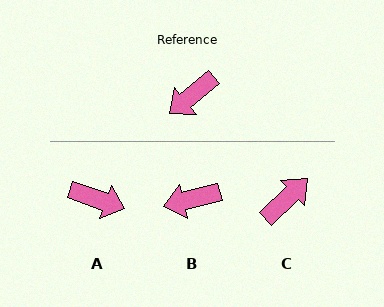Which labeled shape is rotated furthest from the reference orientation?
C, about 175 degrees away.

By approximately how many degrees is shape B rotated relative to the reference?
Approximately 25 degrees clockwise.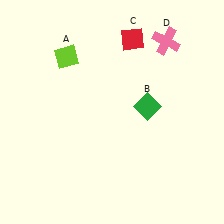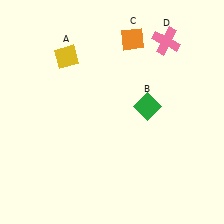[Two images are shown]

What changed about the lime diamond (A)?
In Image 1, A is lime. In Image 2, it changed to yellow.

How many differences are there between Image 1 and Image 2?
There are 2 differences between the two images.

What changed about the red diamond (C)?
In Image 1, C is red. In Image 2, it changed to orange.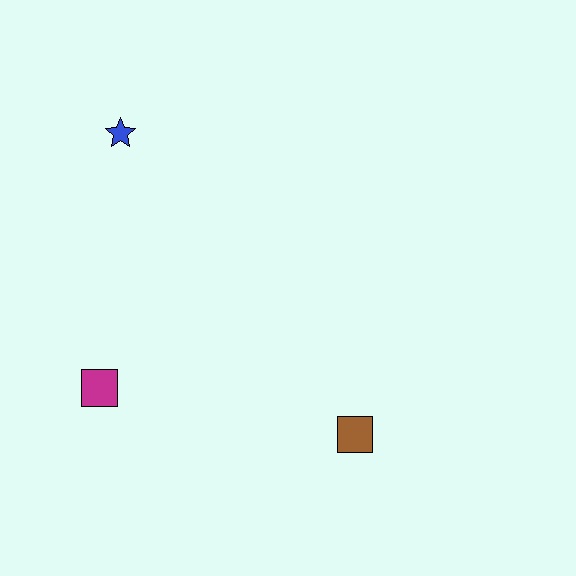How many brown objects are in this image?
There is 1 brown object.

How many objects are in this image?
There are 3 objects.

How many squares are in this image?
There are 2 squares.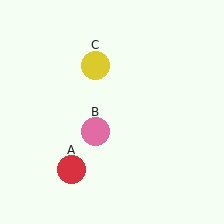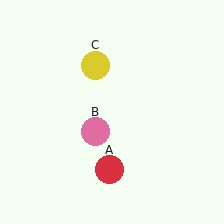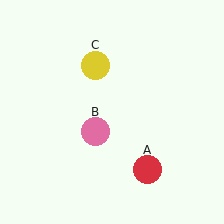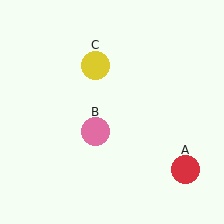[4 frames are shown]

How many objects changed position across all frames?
1 object changed position: red circle (object A).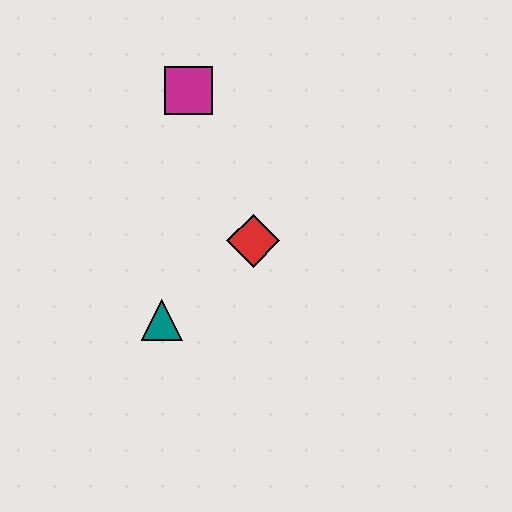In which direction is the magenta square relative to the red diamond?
The magenta square is above the red diamond.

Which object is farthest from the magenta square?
The teal triangle is farthest from the magenta square.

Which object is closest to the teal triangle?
The red diamond is closest to the teal triangle.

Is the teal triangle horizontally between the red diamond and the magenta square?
No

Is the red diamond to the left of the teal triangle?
No